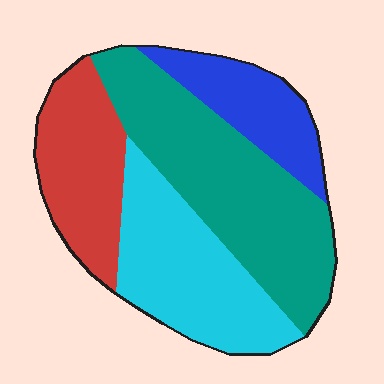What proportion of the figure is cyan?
Cyan covers about 25% of the figure.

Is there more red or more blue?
Red.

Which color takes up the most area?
Teal, at roughly 35%.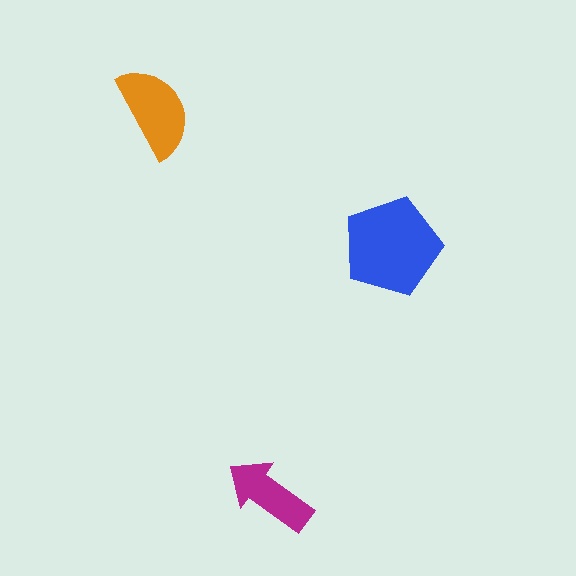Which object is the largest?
The blue pentagon.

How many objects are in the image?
There are 3 objects in the image.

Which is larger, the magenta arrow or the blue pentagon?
The blue pentagon.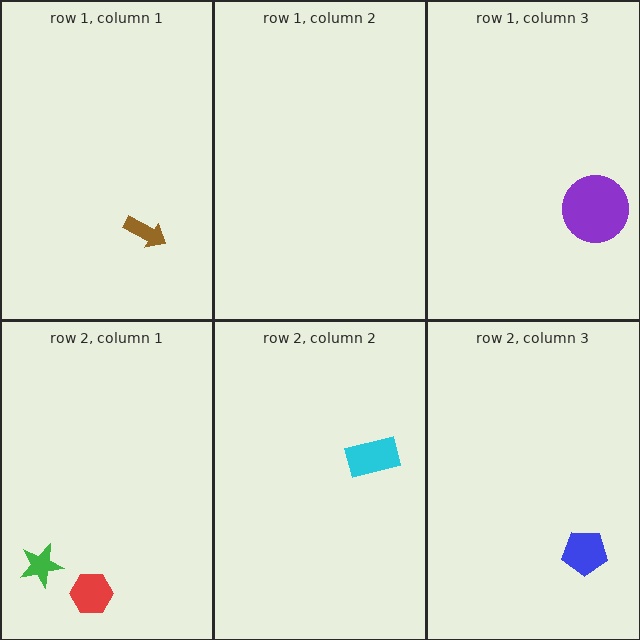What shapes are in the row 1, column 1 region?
The brown arrow.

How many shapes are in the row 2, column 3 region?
1.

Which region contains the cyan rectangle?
The row 2, column 2 region.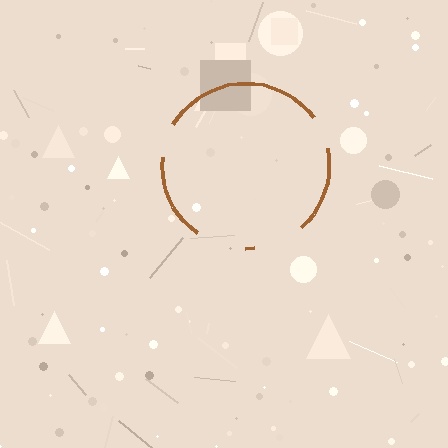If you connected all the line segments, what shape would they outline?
They would outline a circle.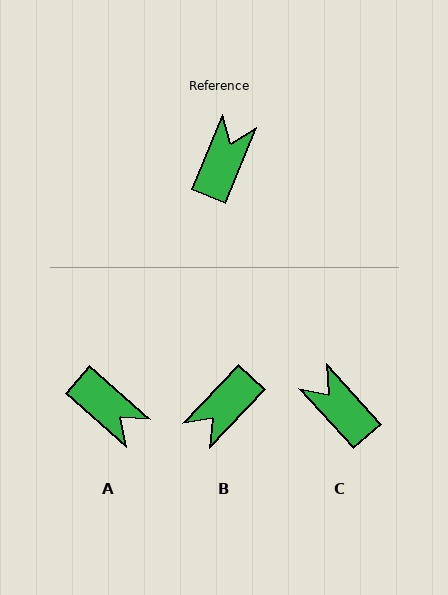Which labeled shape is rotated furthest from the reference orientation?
B, about 159 degrees away.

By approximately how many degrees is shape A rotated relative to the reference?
Approximately 109 degrees clockwise.